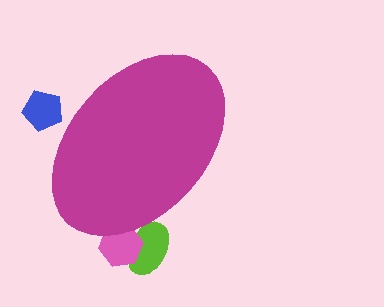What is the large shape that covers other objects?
A magenta ellipse.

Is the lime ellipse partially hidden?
Yes, the lime ellipse is partially hidden behind the magenta ellipse.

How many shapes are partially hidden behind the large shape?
3 shapes are partially hidden.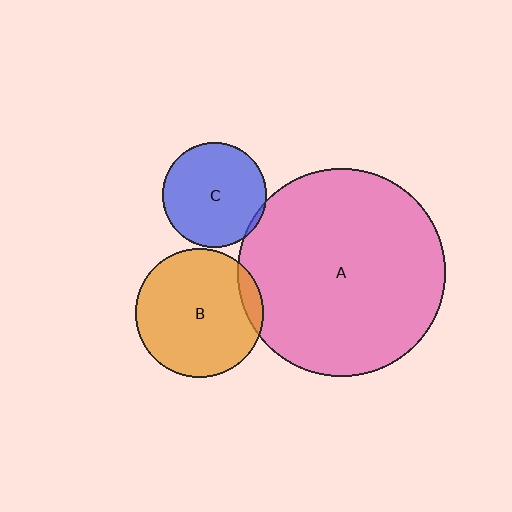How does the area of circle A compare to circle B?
Approximately 2.6 times.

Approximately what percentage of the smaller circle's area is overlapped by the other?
Approximately 5%.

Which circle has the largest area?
Circle A (pink).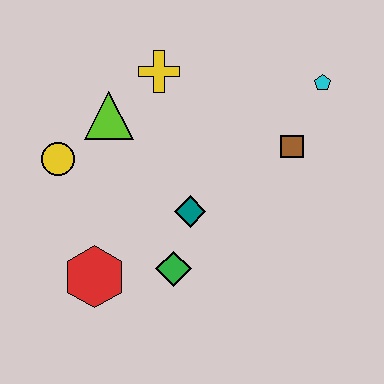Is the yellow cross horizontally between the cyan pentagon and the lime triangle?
Yes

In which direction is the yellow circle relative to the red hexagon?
The yellow circle is above the red hexagon.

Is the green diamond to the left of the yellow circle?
No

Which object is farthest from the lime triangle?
The cyan pentagon is farthest from the lime triangle.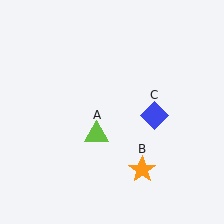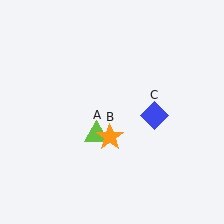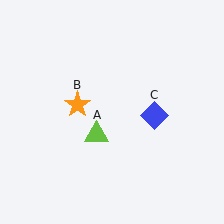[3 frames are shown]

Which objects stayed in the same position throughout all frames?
Lime triangle (object A) and blue diamond (object C) remained stationary.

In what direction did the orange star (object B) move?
The orange star (object B) moved up and to the left.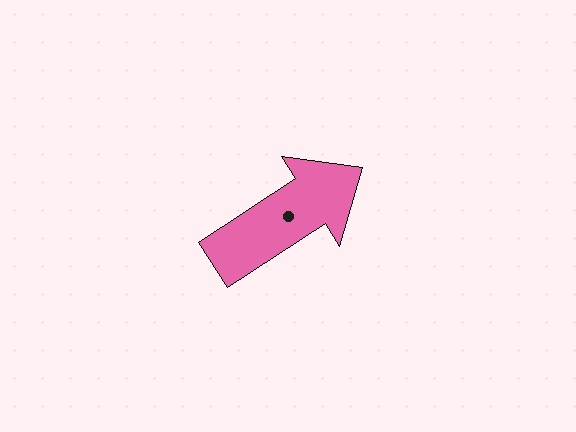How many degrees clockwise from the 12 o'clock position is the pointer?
Approximately 57 degrees.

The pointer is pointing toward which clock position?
Roughly 2 o'clock.